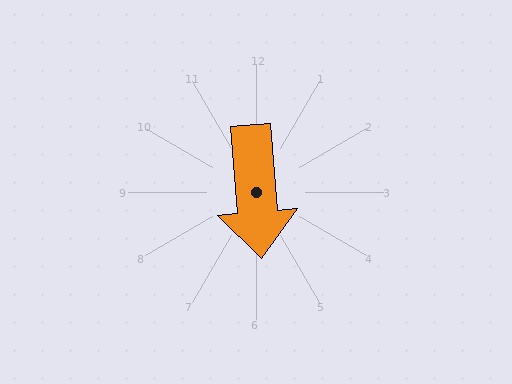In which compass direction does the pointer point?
South.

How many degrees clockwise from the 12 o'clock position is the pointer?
Approximately 176 degrees.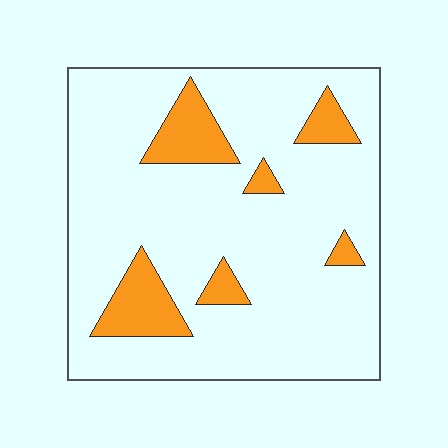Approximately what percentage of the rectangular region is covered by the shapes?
Approximately 15%.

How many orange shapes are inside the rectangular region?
6.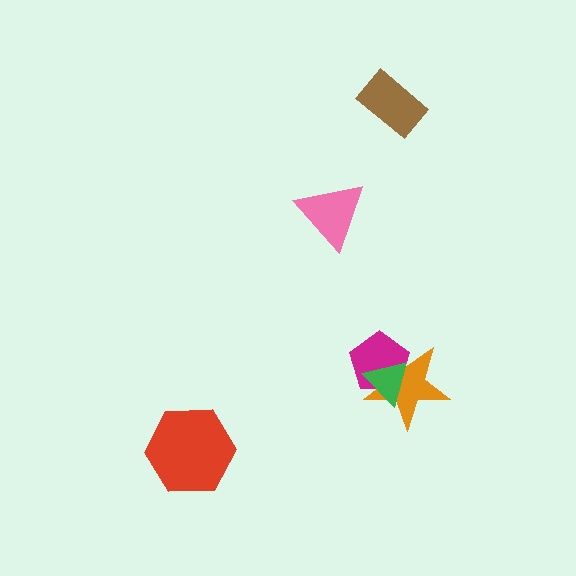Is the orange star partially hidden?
Yes, it is partially covered by another shape.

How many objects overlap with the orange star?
2 objects overlap with the orange star.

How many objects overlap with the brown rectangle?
0 objects overlap with the brown rectangle.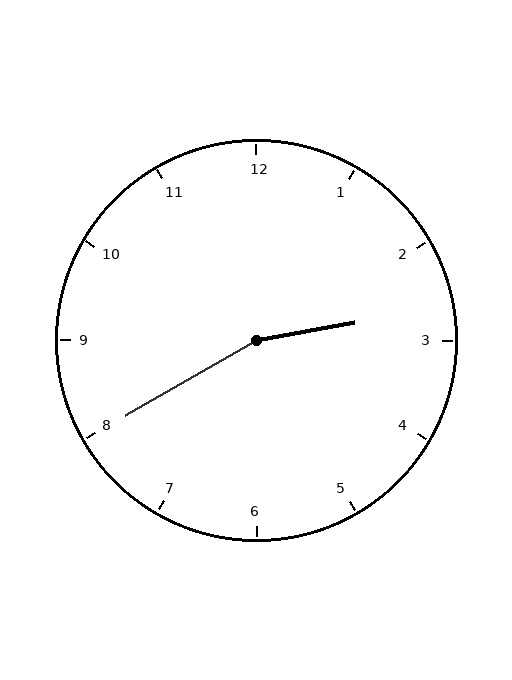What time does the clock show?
2:40.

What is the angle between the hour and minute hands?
Approximately 160 degrees.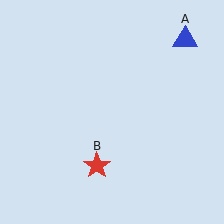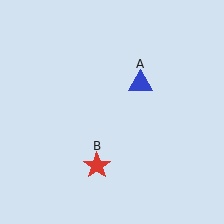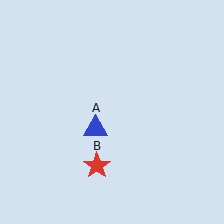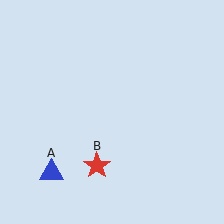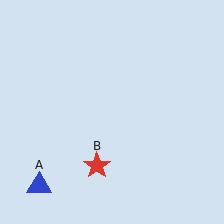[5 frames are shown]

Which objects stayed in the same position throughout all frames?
Red star (object B) remained stationary.